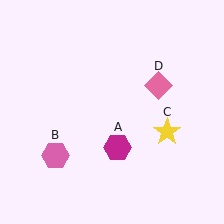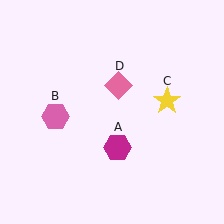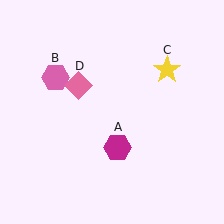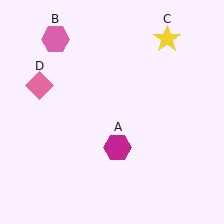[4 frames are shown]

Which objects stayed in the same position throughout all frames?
Magenta hexagon (object A) remained stationary.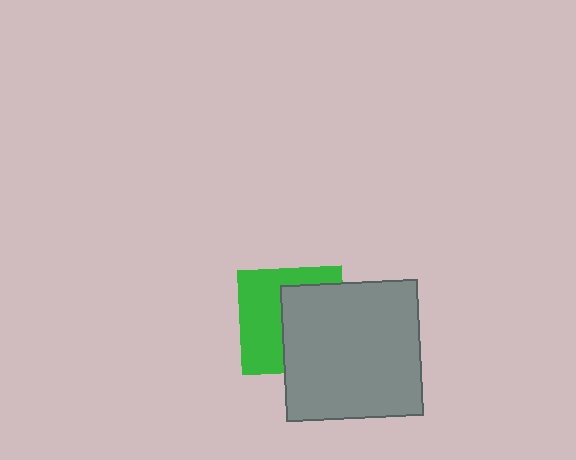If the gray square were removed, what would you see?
You would see the complete green square.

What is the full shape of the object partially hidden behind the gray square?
The partially hidden object is a green square.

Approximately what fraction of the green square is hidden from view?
Roughly 49% of the green square is hidden behind the gray square.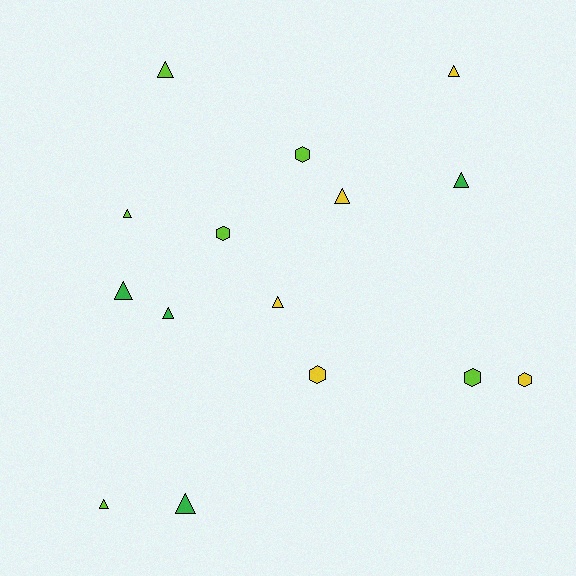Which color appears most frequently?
Lime, with 6 objects.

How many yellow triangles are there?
There are 3 yellow triangles.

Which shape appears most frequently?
Triangle, with 10 objects.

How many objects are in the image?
There are 15 objects.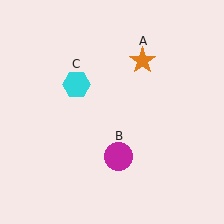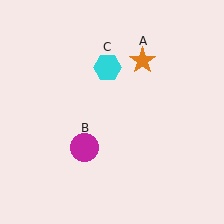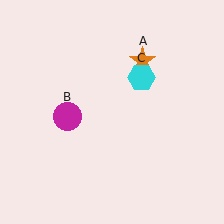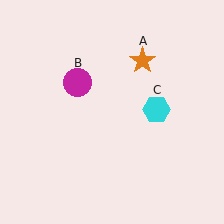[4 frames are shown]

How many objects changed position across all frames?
2 objects changed position: magenta circle (object B), cyan hexagon (object C).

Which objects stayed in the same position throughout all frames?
Orange star (object A) remained stationary.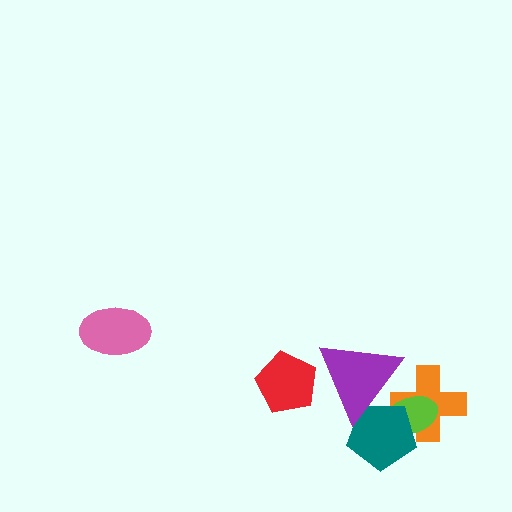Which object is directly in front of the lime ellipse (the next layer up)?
The teal pentagon is directly in front of the lime ellipse.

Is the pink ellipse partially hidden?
No, no other shape covers it.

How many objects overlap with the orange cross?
3 objects overlap with the orange cross.